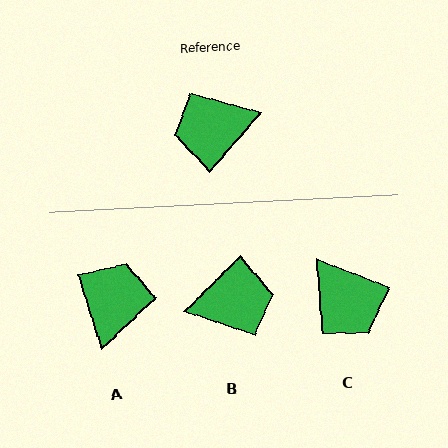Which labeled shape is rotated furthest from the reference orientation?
B, about 176 degrees away.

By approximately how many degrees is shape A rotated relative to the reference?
Approximately 121 degrees clockwise.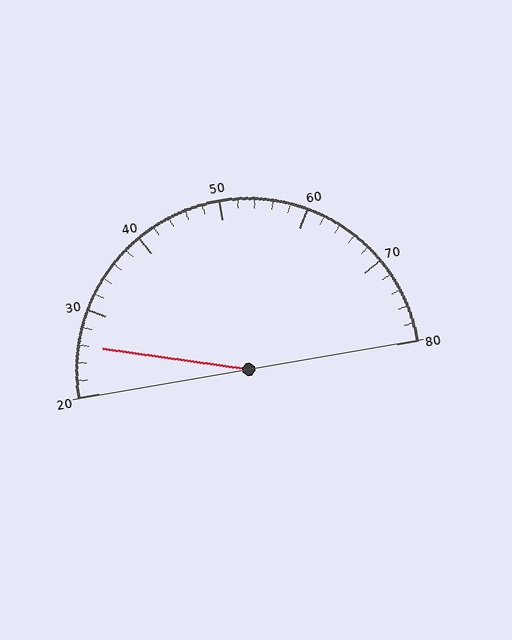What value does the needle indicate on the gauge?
The needle indicates approximately 26.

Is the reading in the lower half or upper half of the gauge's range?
The reading is in the lower half of the range (20 to 80).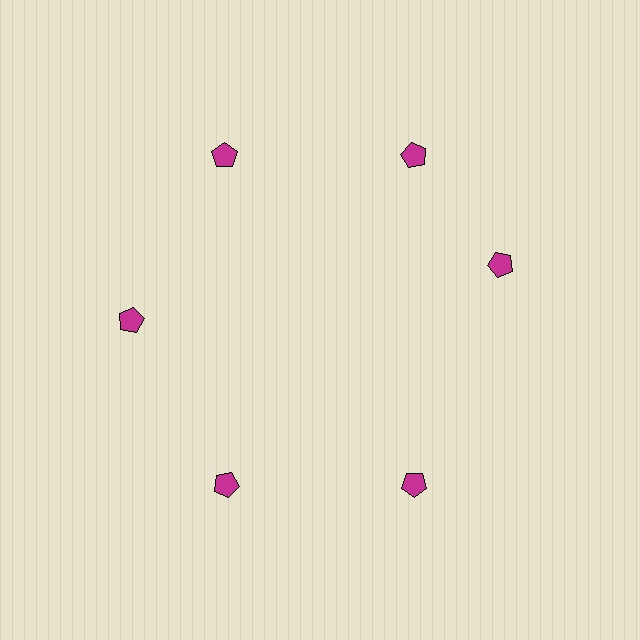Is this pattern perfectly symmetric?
No. The 6 magenta pentagons are arranged in a ring, but one element near the 3 o'clock position is rotated out of alignment along the ring, breaking the 6-fold rotational symmetry.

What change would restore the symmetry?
The symmetry would be restored by rotating it back into even spacing with its neighbors so that all 6 pentagons sit at equal angles and equal distance from the center.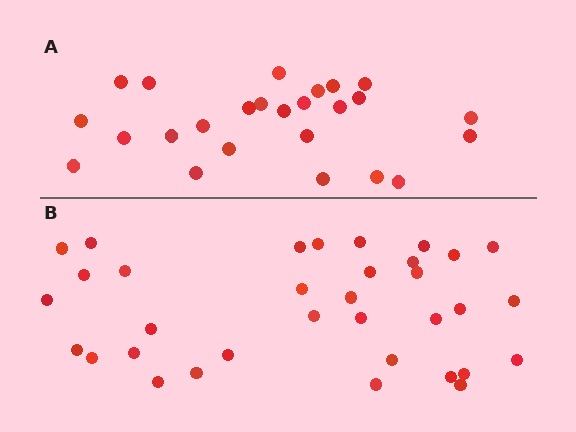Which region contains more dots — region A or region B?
Region B (the bottom region) has more dots.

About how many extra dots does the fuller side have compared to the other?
Region B has roughly 8 or so more dots than region A.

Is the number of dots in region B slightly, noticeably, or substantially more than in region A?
Region B has noticeably more, but not dramatically so. The ratio is roughly 1.4 to 1.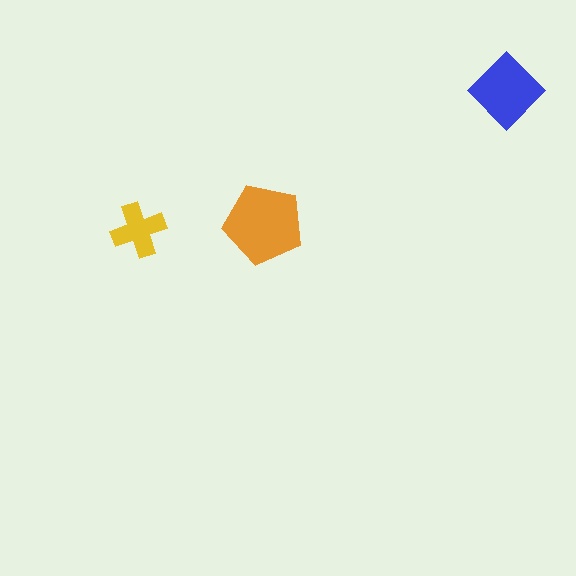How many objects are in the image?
There are 3 objects in the image.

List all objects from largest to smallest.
The orange pentagon, the blue diamond, the yellow cross.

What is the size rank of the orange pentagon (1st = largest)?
1st.